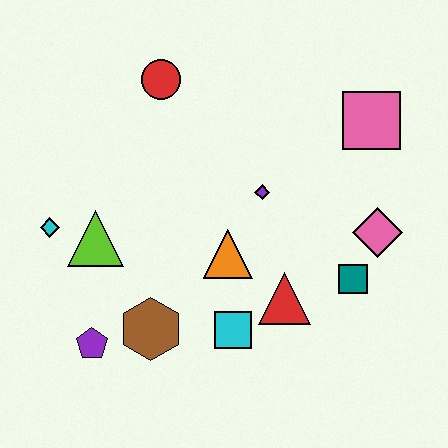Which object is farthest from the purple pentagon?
The pink square is farthest from the purple pentagon.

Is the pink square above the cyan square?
Yes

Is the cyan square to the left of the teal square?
Yes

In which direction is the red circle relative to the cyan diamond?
The red circle is above the cyan diamond.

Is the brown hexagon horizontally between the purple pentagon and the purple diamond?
Yes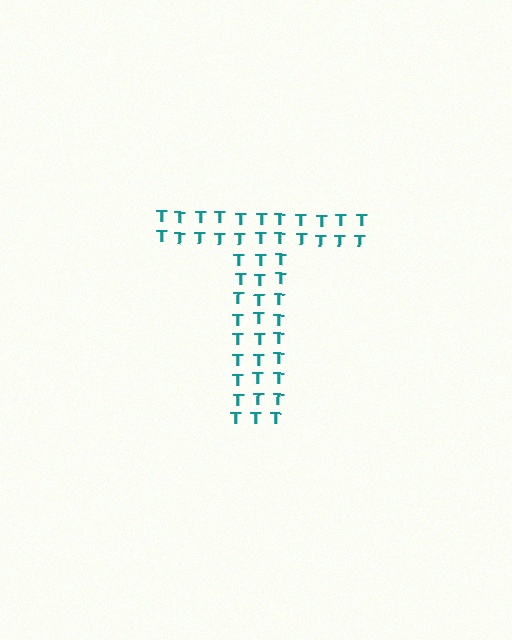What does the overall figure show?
The overall figure shows the letter T.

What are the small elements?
The small elements are letter T's.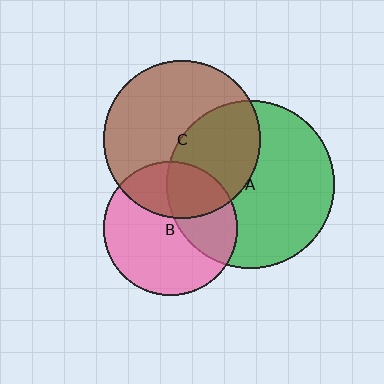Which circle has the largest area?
Circle A (green).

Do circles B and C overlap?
Yes.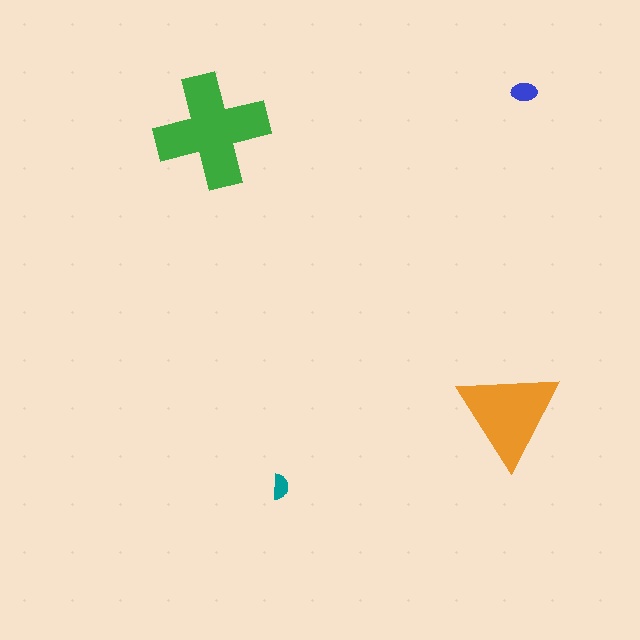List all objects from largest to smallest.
The green cross, the orange triangle, the blue ellipse, the teal semicircle.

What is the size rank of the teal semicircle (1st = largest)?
4th.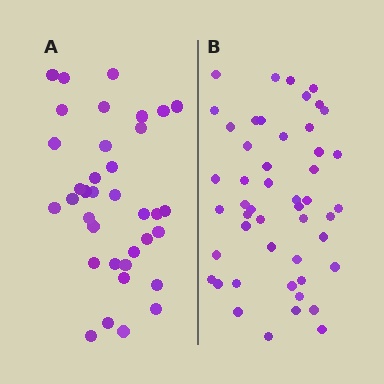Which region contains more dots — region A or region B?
Region B (the right region) has more dots.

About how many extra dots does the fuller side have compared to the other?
Region B has approximately 15 more dots than region A.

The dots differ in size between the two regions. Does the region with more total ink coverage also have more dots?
No. Region A has more total ink coverage because its dots are larger, but region B actually contains more individual dots. Total area can be misleading — the number of items is what matters here.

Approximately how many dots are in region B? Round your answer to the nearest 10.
About 50 dots. (The exact count is 49, which rounds to 50.)